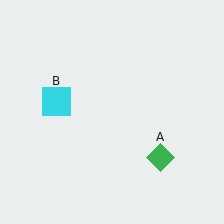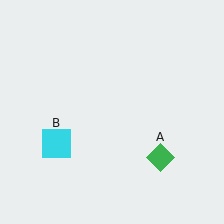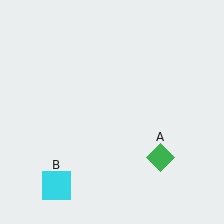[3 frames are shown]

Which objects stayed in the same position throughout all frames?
Green diamond (object A) remained stationary.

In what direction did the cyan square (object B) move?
The cyan square (object B) moved down.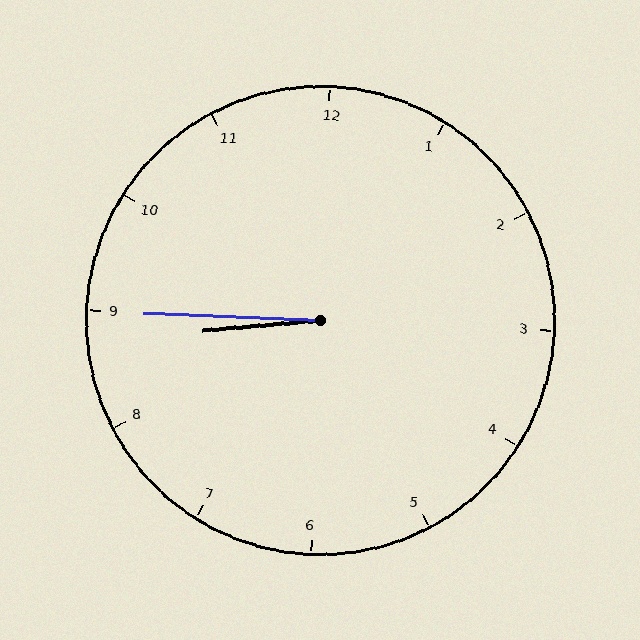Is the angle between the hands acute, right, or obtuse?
It is acute.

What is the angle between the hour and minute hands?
Approximately 8 degrees.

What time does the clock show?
8:45.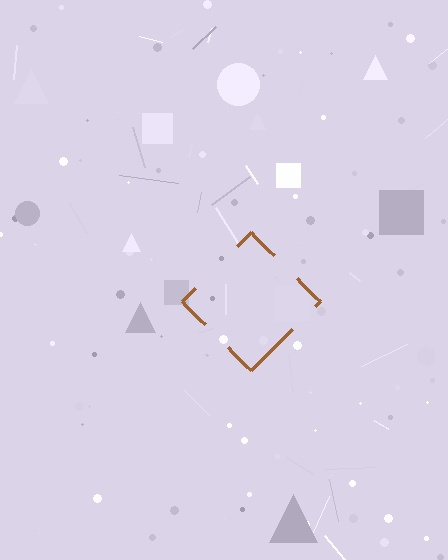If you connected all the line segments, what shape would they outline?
They would outline a diamond.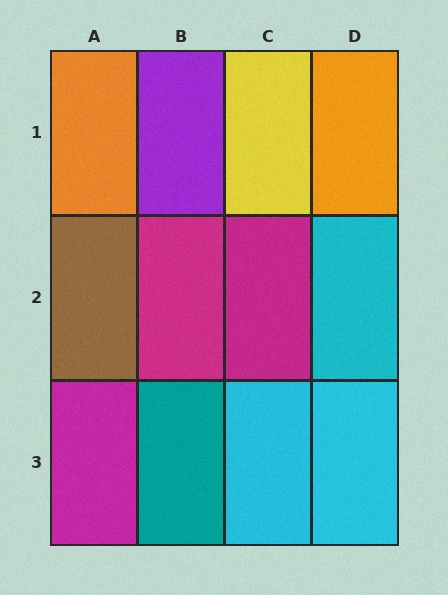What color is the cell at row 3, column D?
Cyan.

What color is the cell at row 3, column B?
Teal.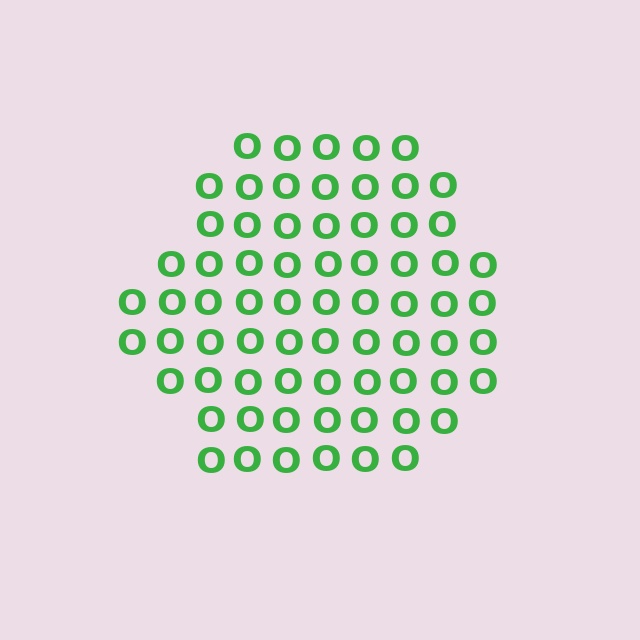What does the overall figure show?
The overall figure shows a hexagon.